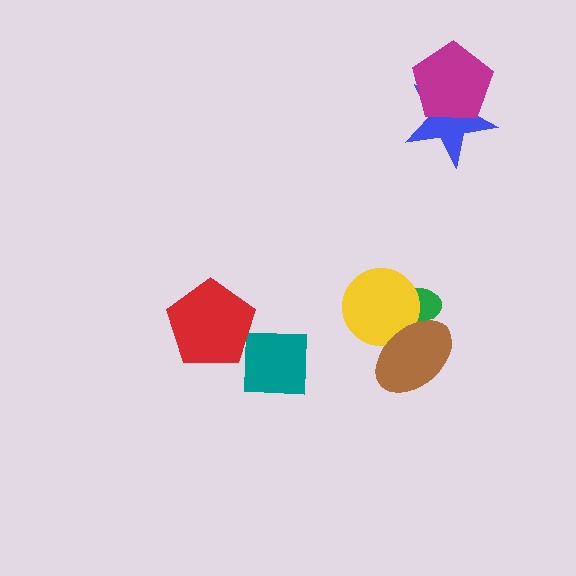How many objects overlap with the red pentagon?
1 object overlaps with the red pentagon.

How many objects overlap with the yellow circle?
2 objects overlap with the yellow circle.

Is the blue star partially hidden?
Yes, it is partially covered by another shape.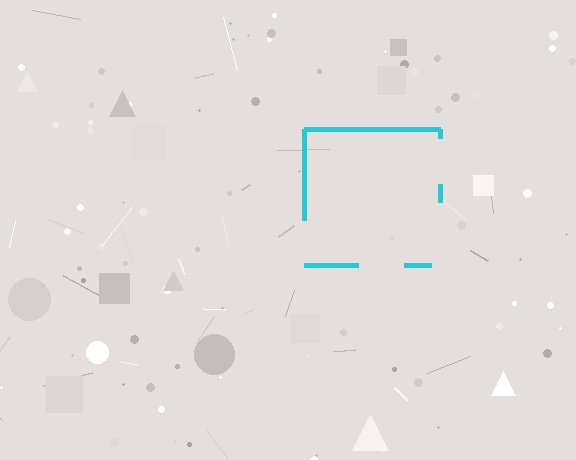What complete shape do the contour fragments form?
The contour fragments form a square.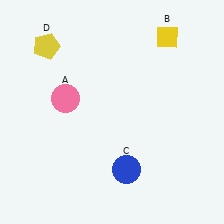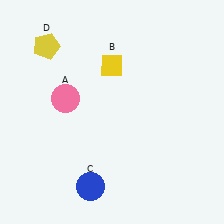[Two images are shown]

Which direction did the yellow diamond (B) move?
The yellow diamond (B) moved left.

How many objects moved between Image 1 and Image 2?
2 objects moved between the two images.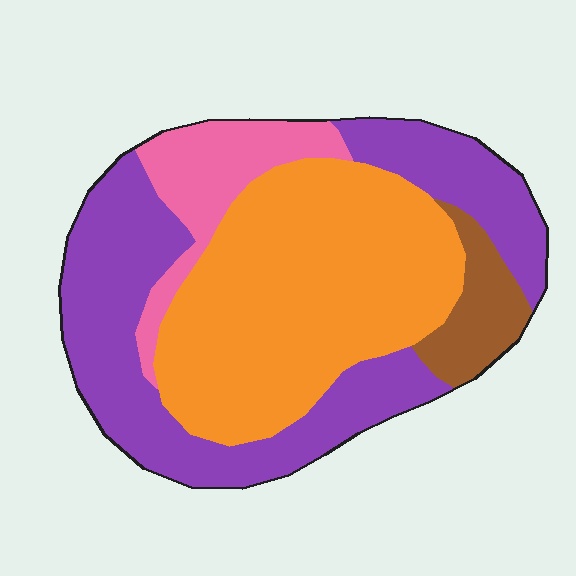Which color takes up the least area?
Brown, at roughly 5%.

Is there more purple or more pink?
Purple.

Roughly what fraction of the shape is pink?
Pink covers around 10% of the shape.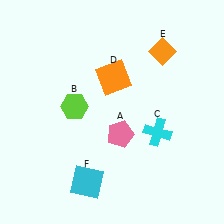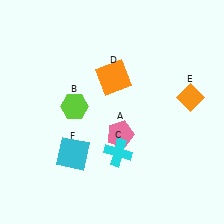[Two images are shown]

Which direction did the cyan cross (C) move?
The cyan cross (C) moved left.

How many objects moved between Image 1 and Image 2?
3 objects moved between the two images.